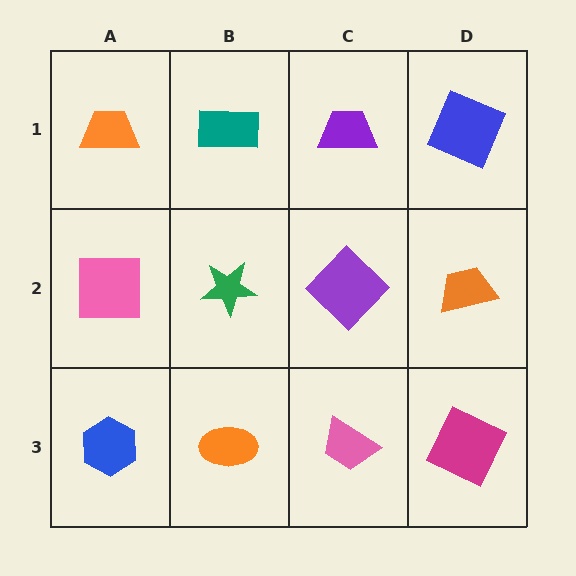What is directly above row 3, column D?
An orange trapezoid.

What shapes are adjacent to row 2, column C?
A purple trapezoid (row 1, column C), a pink trapezoid (row 3, column C), a green star (row 2, column B), an orange trapezoid (row 2, column D).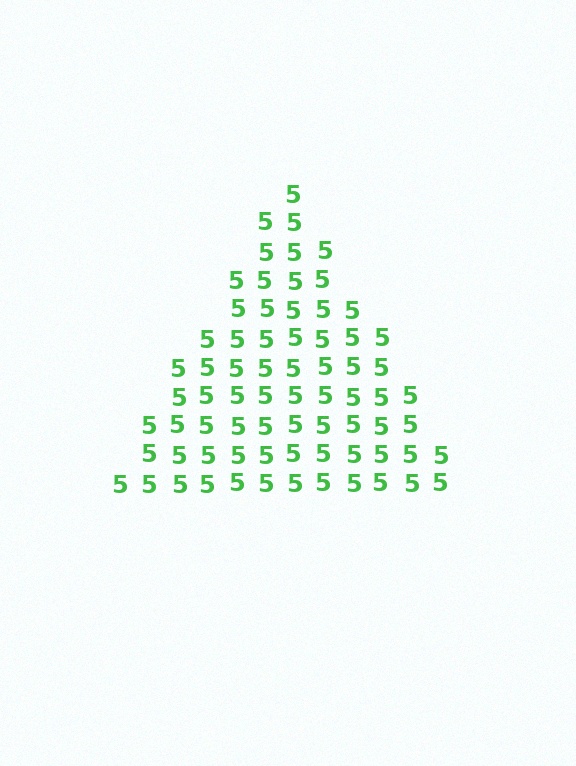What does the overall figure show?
The overall figure shows a triangle.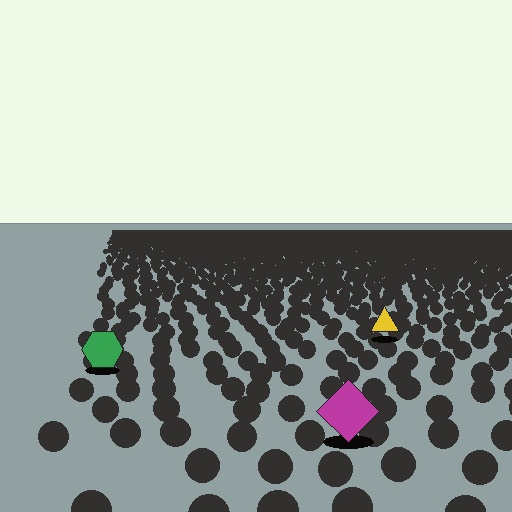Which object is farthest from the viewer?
The yellow triangle is farthest from the viewer. It appears smaller and the ground texture around it is denser.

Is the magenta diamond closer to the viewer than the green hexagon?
Yes. The magenta diamond is closer — you can tell from the texture gradient: the ground texture is coarser near it.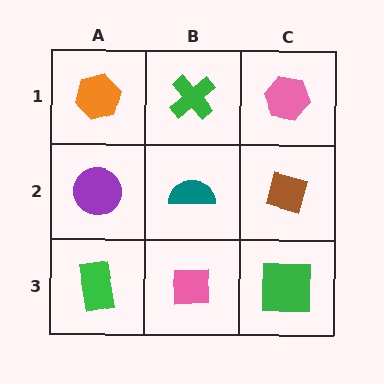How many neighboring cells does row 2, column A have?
3.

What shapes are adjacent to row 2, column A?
An orange hexagon (row 1, column A), a green rectangle (row 3, column A), a teal semicircle (row 2, column B).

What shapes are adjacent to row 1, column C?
A brown square (row 2, column C), a green cross (row 1, column B).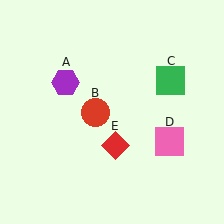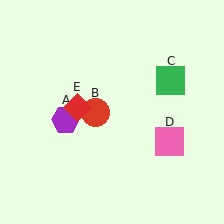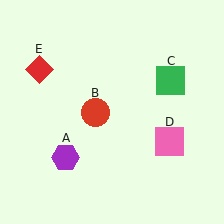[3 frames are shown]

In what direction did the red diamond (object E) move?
The red diamond (object E) moved up and to the left.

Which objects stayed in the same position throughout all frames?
Red circle (object B) and green square (object C) and pink square (object D) remained stationary.